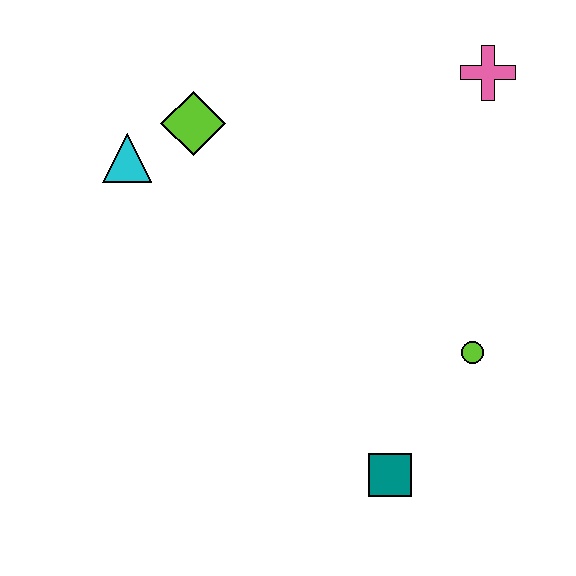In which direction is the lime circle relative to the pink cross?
The lime circle is below the pink cross.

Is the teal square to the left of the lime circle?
Yes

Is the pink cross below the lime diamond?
No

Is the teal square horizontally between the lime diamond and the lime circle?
Yes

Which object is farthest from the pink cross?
The teal square is farthest from the pink cross.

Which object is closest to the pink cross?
The lime circle is closest to the pink cross.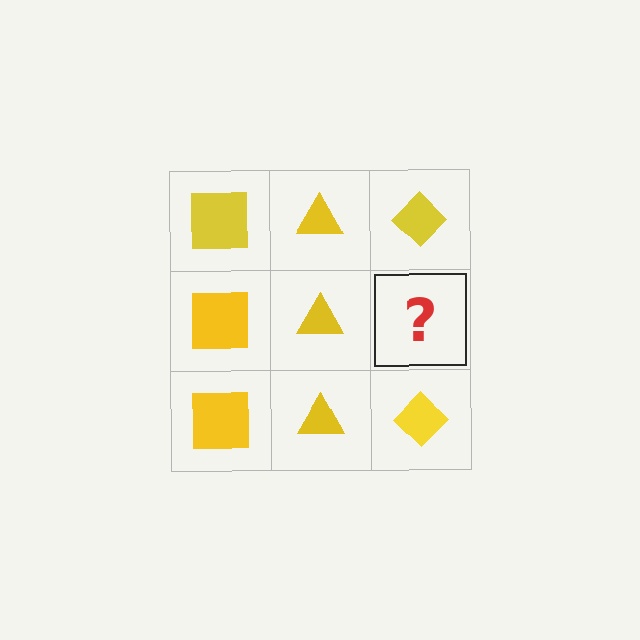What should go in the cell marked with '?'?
The missing cell should contain a yellow diamond.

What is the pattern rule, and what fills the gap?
The rule is that each column has a consistent shape. The gap should be filled with a yellow diamond.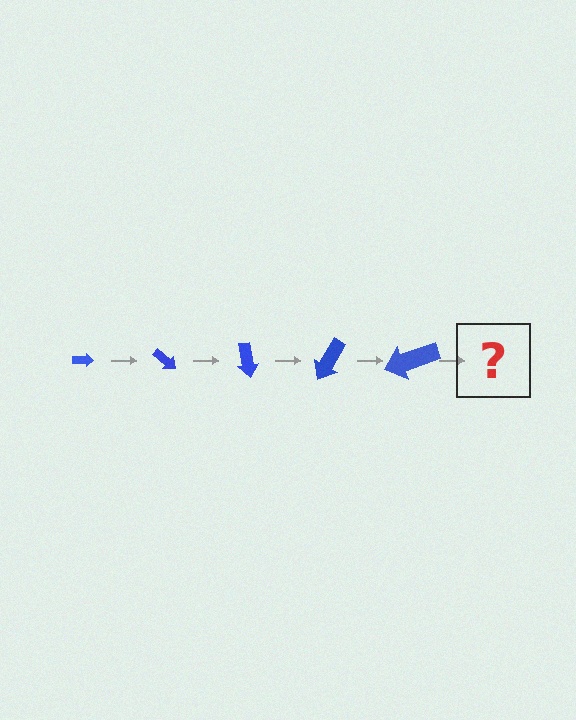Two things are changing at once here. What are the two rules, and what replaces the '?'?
The two rules are that the arrow grows larger each step and it rotates 40 degrees each step. The '?' should be an arrow, larger than the previous one and rotated 200 degrees from the start.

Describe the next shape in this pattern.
It should be an arrow, larger than the previous one and rotated 200 degrees from the start.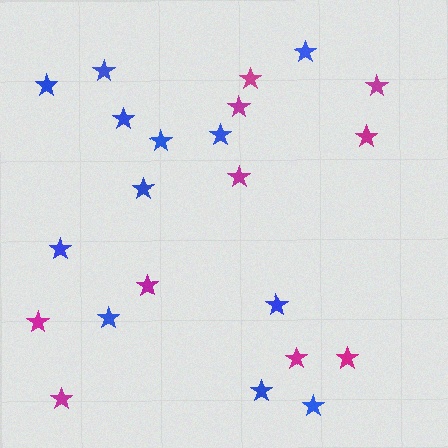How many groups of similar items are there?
There are 2 groups: one group of magenta stars (10) and one group of blue stars (12).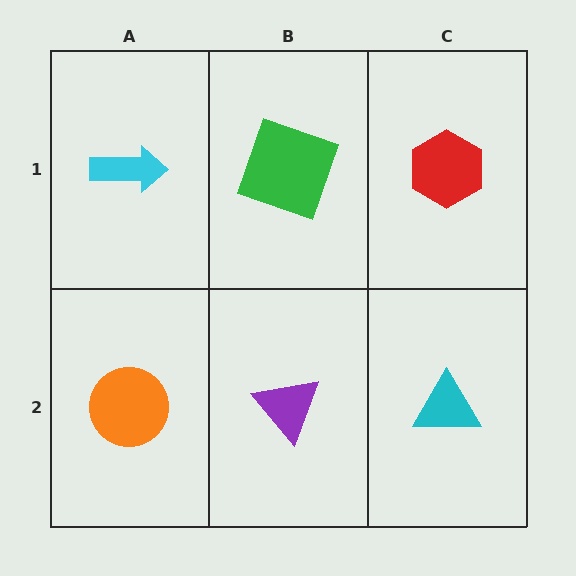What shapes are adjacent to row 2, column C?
A red hexagon (row 1, column C), a purple triangle (row 2, column B).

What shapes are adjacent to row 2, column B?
A green square (row 1, column B), an orange circle (row 2, column A), a cyan triangle (row 2, column C).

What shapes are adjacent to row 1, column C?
A cyan triangle (row 2, column C), a green square (row 1, column B).